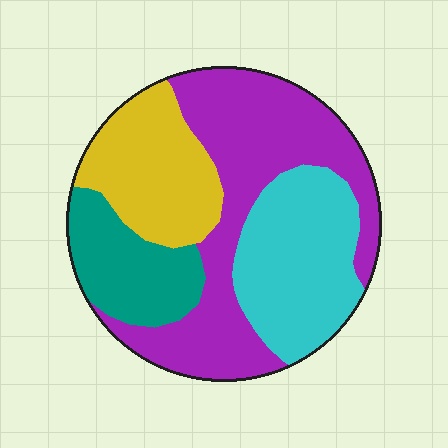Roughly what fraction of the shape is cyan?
Cyan takes up about one quarter (1/4) of the shape.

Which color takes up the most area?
Purple, at roughly 40%.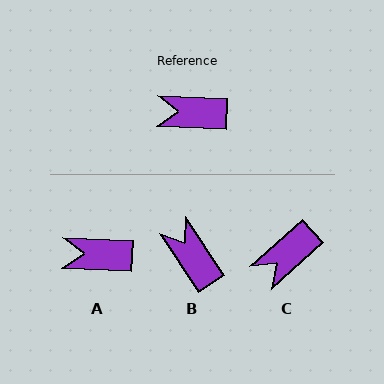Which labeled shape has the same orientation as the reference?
A.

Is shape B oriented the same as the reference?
No, it is off by about 54 degrees.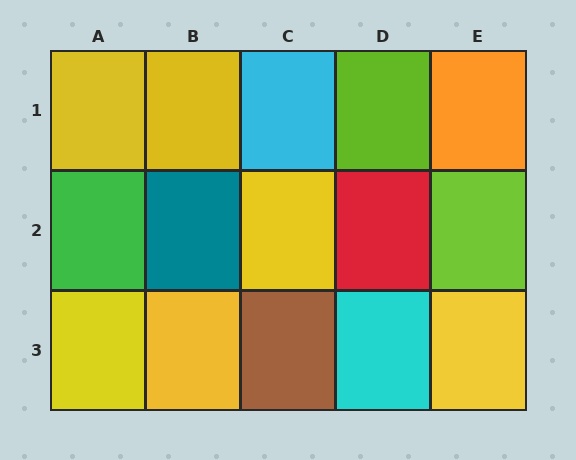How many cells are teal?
1 cell is teal.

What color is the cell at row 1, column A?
Yellow.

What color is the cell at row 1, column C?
Cyan.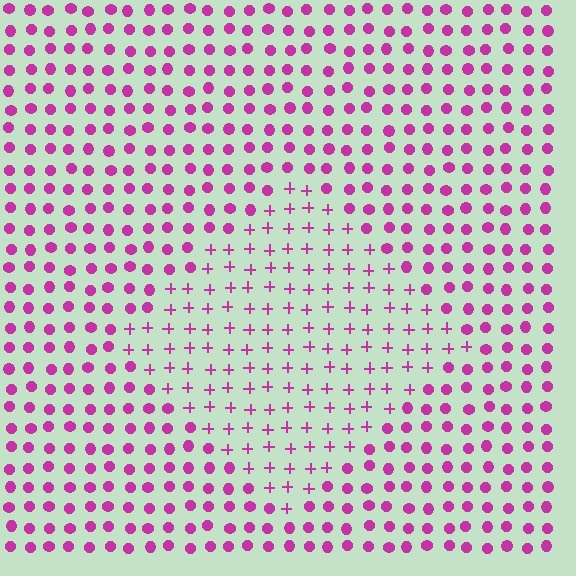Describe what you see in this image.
The image is filled with small magenta elements arranged in a uniform grid. A diamond-shaped region contains plus signs, while the surrounding area contains circles. The boundary is defined purely by the change in element shape.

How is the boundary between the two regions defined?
The boundary is defined by a change in element shape: plus signs inside vs. circles outside. All elements share the same color and spacing.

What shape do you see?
I see a diamond.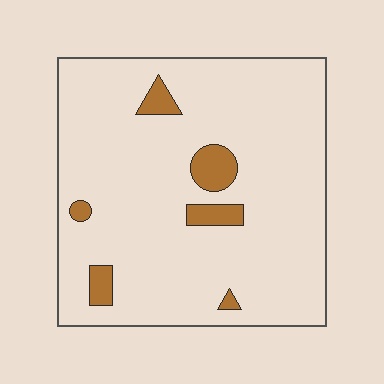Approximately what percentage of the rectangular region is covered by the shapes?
Approximately 10%.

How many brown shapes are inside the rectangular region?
6.